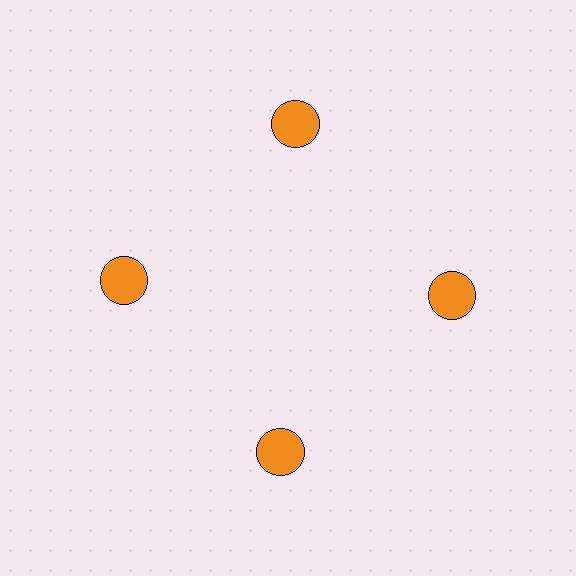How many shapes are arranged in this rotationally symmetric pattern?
There are 4 shapes, arranged in 4 groups of 1.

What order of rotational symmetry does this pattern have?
This pattern has 4-fold rotational symmetry.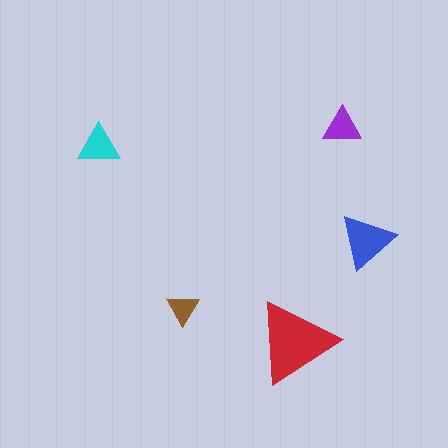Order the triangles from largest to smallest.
the red one, the blue one, the cyan one, the purple one, the brown one.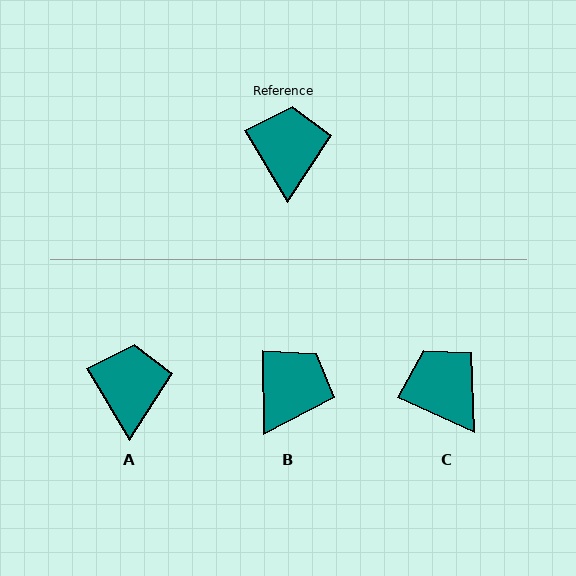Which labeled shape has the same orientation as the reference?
A.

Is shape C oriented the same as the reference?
No, it is off by about 35 degrees.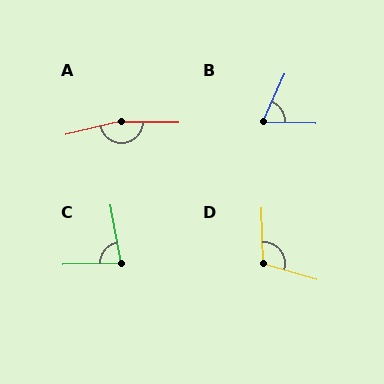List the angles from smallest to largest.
B (67°), C (81°), D (107°), A (166°).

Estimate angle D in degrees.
Approximately 107 degrees.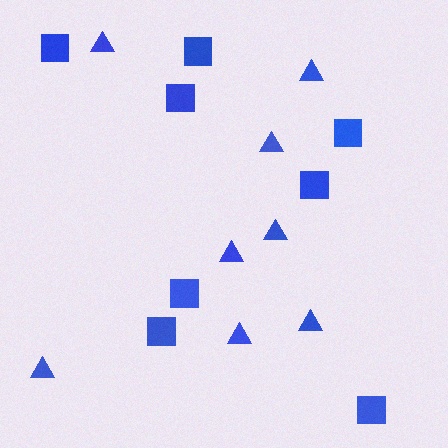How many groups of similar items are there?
There are 2 groups: one group of squares (8) and one group of triangles (8).